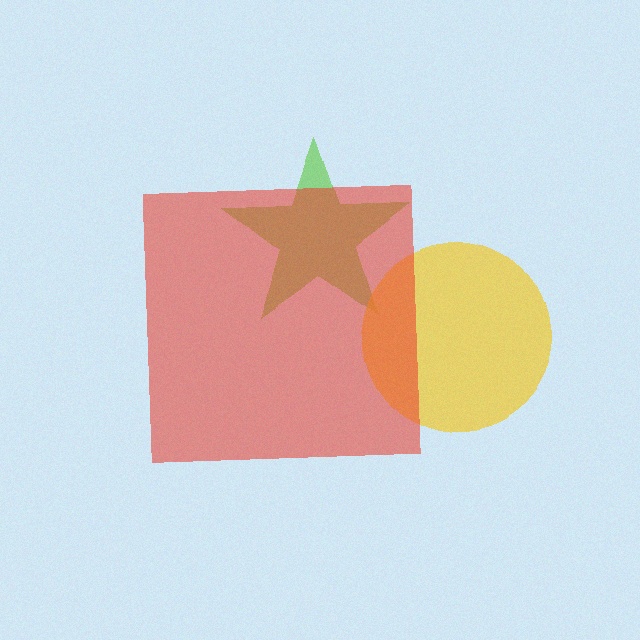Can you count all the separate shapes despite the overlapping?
Yes, there are 3 separate shapes.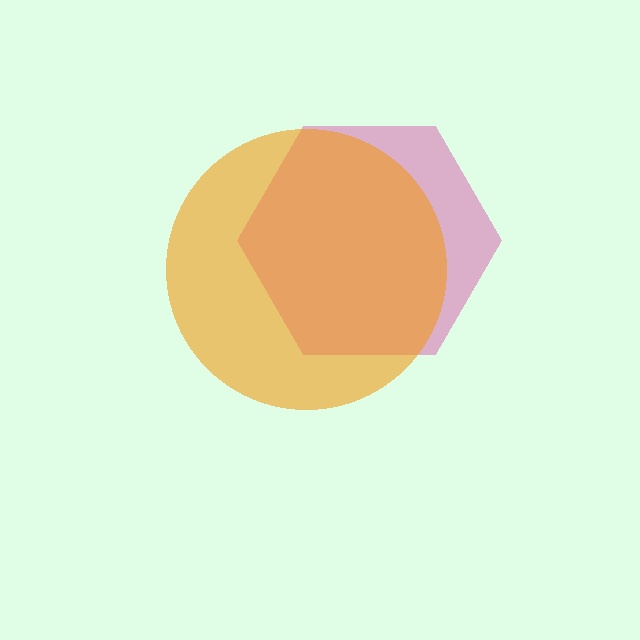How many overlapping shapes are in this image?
There are 2 overlapping shapes in the image.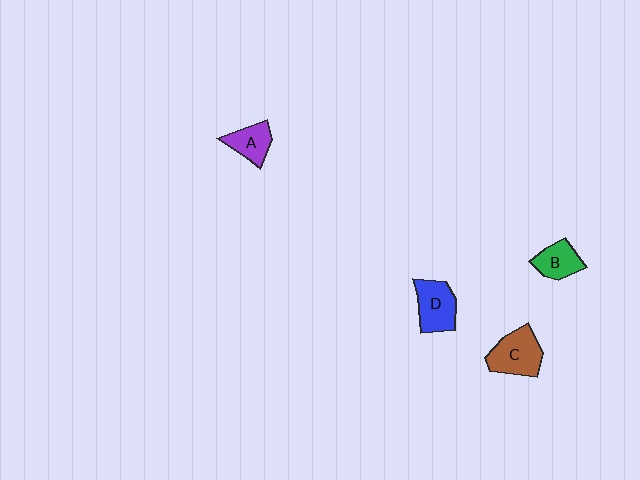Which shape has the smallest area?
Shape A (purple).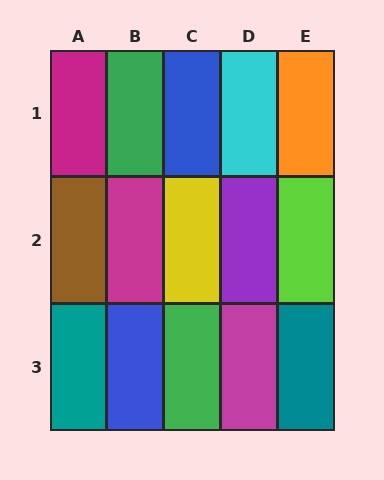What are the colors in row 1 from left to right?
Magenta, green, blue, cyan, orange.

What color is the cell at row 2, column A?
Brown.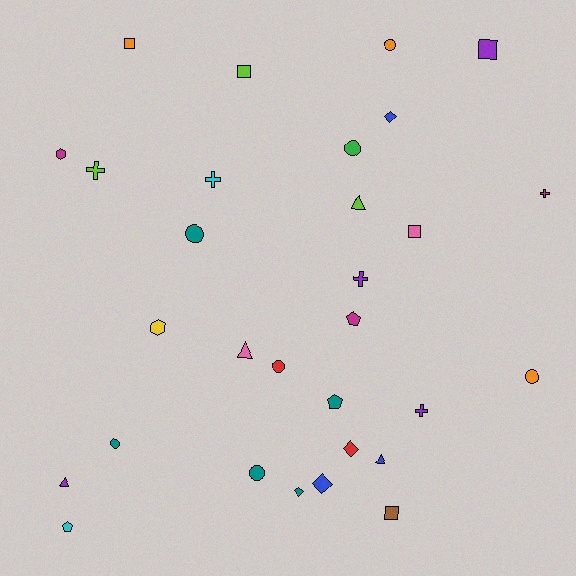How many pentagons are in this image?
There are 3 pentagons.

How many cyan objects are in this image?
There are 2 cyan objects.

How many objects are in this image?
There are 30 objects.